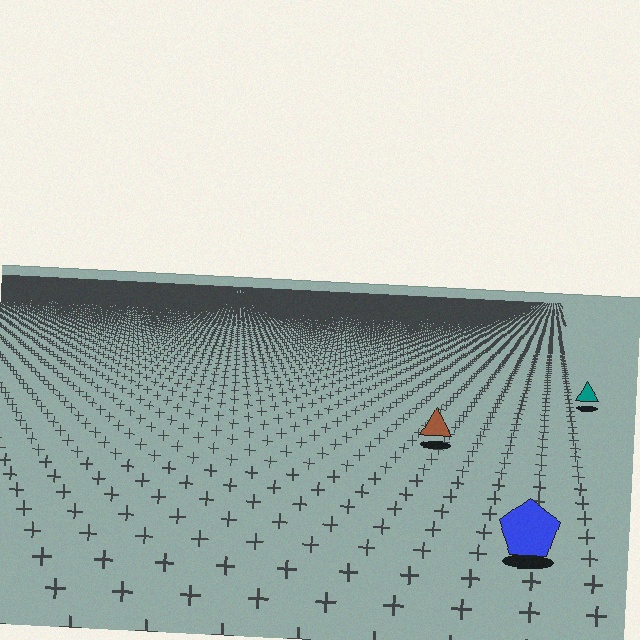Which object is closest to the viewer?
The blue pentagon is closest. The texture marks near it are larger and more spread out.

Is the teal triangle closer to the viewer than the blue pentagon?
No. The blue pentagon is closer — you can tell from the texture gradient: the ground texture is coarser near it.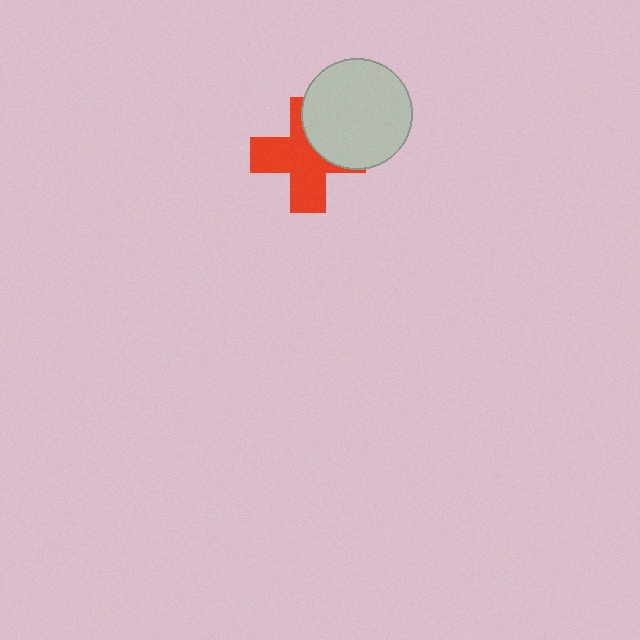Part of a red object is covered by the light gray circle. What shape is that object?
It is a cross.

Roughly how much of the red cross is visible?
Most of it is visible (roughly 66%).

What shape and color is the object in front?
The object in front is a light gray circle.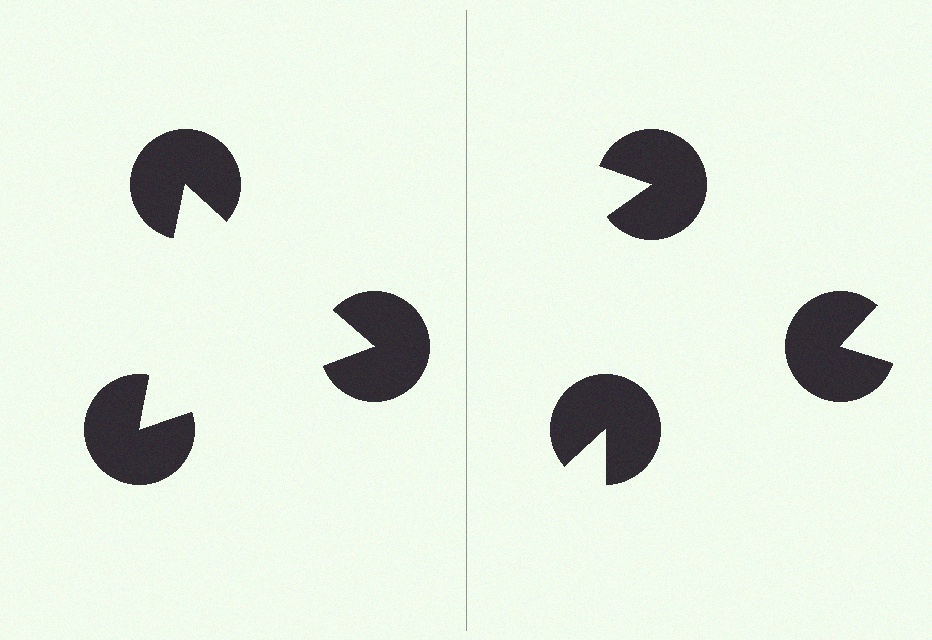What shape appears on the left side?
An illusory triangle.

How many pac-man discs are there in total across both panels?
6 — 3 on each side.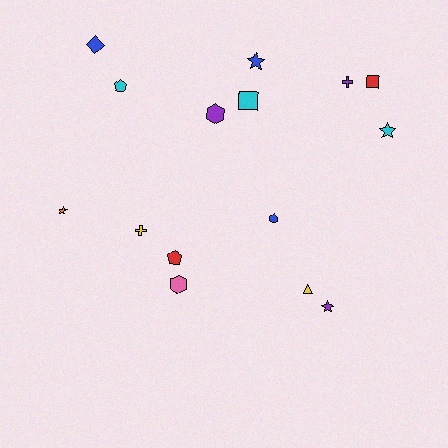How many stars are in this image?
There are 4 stars.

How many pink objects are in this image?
There is 1 pink object.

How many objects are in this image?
There are 15 objects.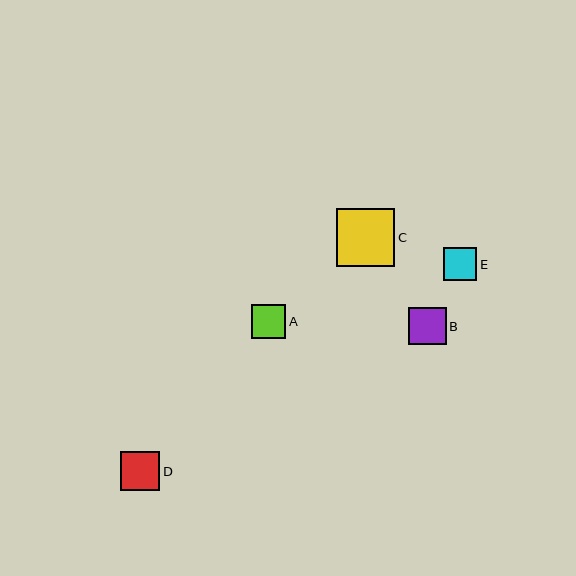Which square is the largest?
Square C is the largest with a size of approximately 58 pixels.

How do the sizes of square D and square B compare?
Square D and square B are approximately the same size.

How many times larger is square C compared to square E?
Square C is approximately 1.7 times the size of square E.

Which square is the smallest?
Square E is the smallest with a size of approximately 33 pixels.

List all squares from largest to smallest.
From largest to smallest: C, D, B, A, E.